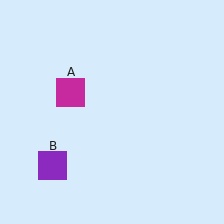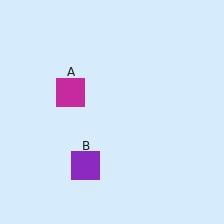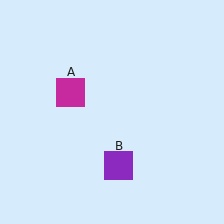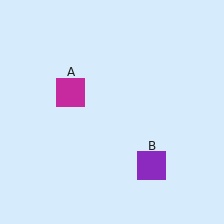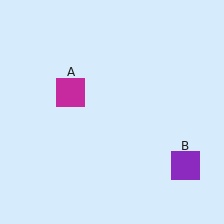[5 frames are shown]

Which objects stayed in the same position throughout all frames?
Magenta square (object A) remained stationary.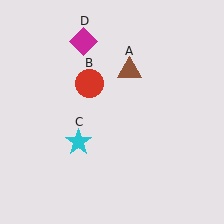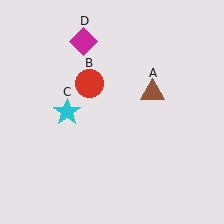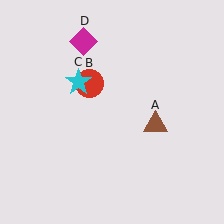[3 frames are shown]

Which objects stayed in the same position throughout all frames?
Red circle (object B) and magenta diamond (object D) remained stationary.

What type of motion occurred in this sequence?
The brown triangle (object A), cyan star (object C) rotated clockwise around the center of the scene.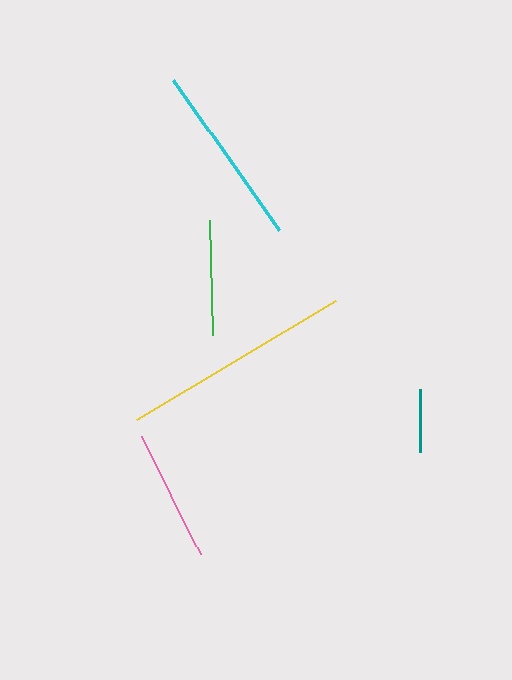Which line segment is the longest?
The yellow line is the longest at approximately 232 pixels.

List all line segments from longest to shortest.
From longest to shortest: yellow, cyan, pink, green, teal.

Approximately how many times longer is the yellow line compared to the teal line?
The yellow line is approximately 3.7 times the length of the teal line.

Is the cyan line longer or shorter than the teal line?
The cyan line is longer than the teal line.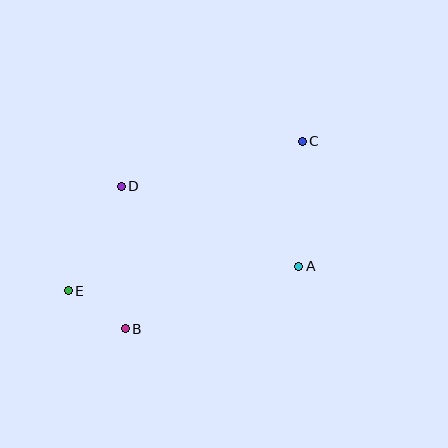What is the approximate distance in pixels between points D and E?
The distance between D and E is approximately 117 pixels.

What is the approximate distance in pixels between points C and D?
The distance between C and D is approximately 187 pixels.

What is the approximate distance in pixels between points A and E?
The distance between A and E is approximately 232 pixels.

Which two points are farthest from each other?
Points C and E are farthest from each other.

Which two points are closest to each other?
Points B and E are closest to each other.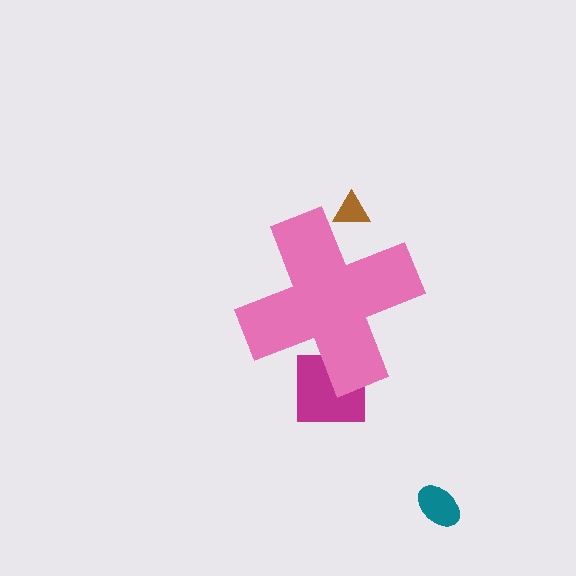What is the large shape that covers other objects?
A pink cross.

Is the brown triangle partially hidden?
Yes, the brown triangle is partially hidden behind the pink cross.